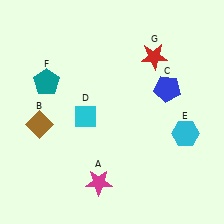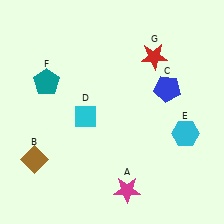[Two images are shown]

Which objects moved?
The objects that moved are: the magenta star (A), the brown diamond (B).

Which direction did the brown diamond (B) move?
The brown diamond (B) moved down.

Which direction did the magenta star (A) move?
The magenta star (A) moved right.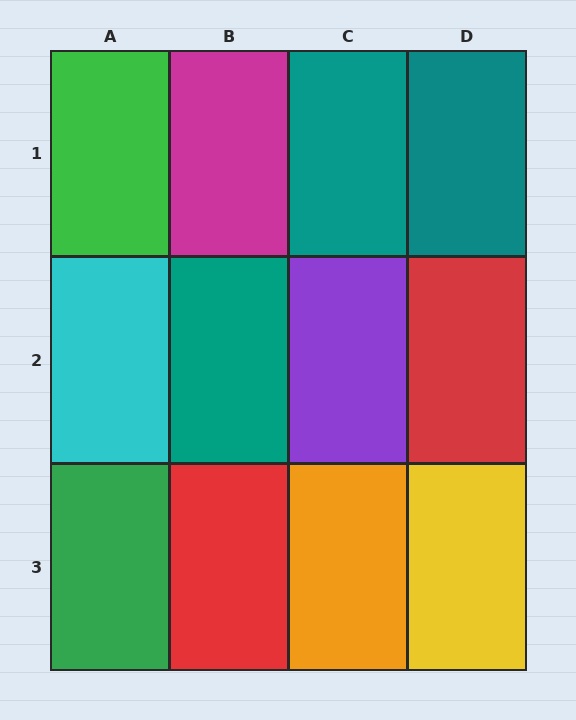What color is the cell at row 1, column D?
Teal.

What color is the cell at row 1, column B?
Magenta.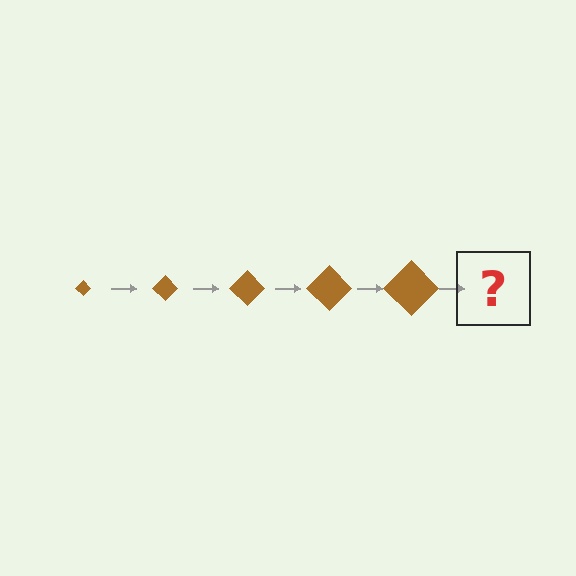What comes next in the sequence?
The next element should be a brown diamond, larger than the previous one.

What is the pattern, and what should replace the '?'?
The pattern is that the diamond gets progressively larger each step. The '?' should be a brown diamond, larger than the previous one.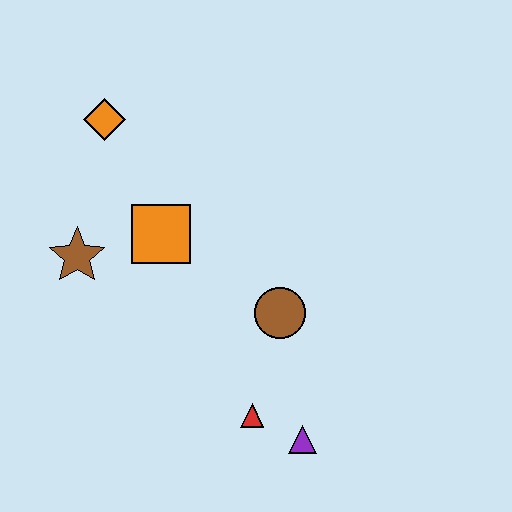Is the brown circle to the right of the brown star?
Yes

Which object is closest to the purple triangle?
The red triangle is closest to the purple triangle.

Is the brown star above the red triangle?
Yes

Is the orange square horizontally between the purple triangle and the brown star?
Yes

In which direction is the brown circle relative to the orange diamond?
The brown circle is below the orange diamond.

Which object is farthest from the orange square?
The purple triangle is farthest from the orange square.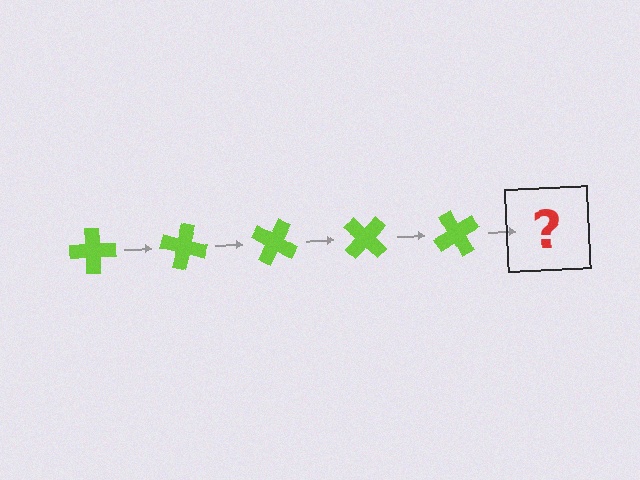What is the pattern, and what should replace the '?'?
The pattern is that the cross rotates 15 degrees each step. The '?' should be a lime cross rotated 75 degrees.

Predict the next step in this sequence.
The next step is a lime cross rotated 75 degrees.